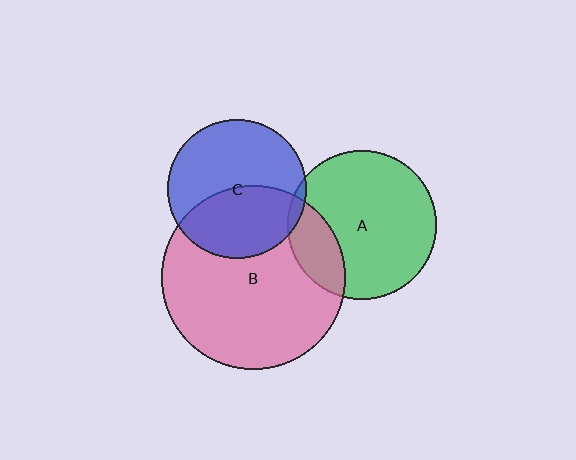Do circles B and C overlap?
Yes.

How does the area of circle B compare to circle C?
Approximately 1.8 times.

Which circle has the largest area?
Circle B (pink).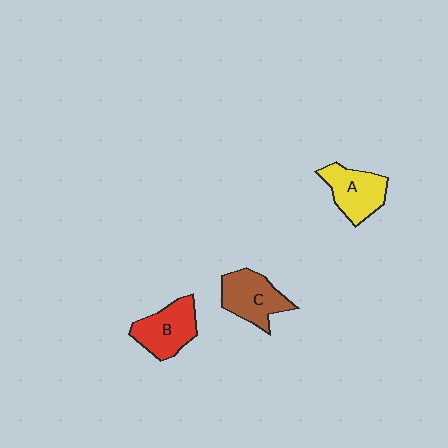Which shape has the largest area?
Shape C (brown).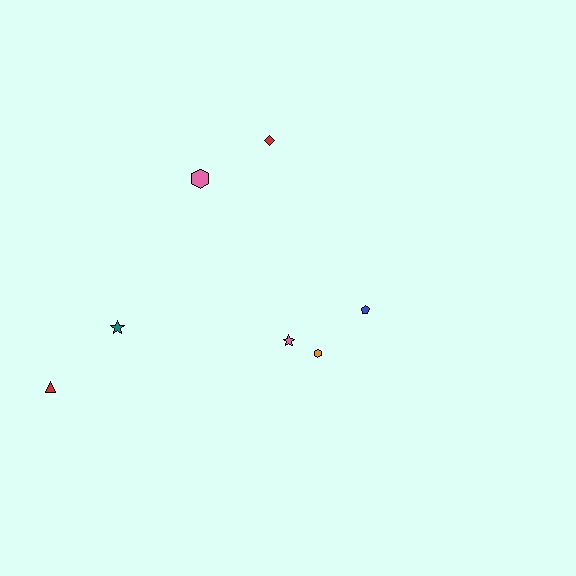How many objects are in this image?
There are 7 objects.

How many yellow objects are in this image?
There are no yellow objects.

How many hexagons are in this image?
There are 2 hexagons.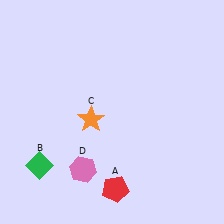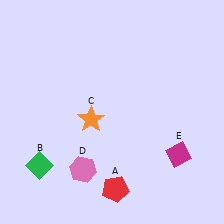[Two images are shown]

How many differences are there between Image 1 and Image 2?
There is 1 difference between the two images.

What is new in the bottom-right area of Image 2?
A magenta diamond (E) was added in the bottom-right area of Image 2.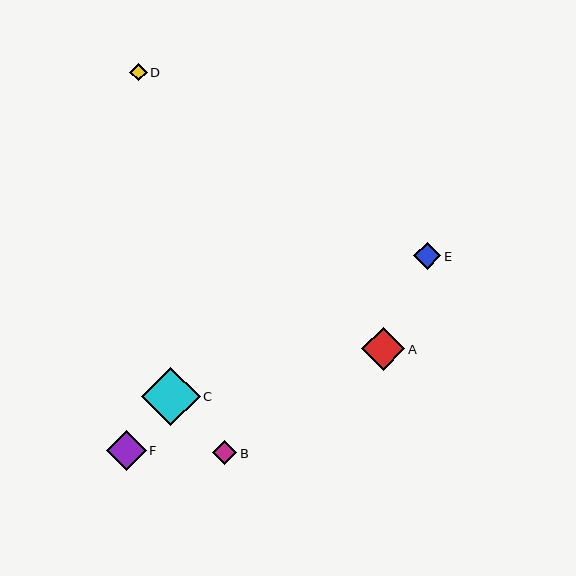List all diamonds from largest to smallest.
From largest to smallest: C, A, F, E, B, D.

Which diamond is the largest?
Diamond C is the largest with a size of approximately 58 pixels.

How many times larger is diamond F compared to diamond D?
Diamond F is approximately 2.2 times the size of diamond D.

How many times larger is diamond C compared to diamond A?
Diamond C is approximately 1.3 times the size of diamond A.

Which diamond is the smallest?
Diamond D is the smallest with a size of approximately 18 pixels.